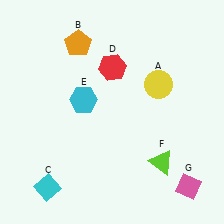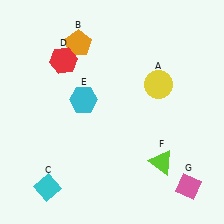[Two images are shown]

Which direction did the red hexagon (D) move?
The red hexagon (D) moved left.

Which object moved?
The red hexagon (D) moved left.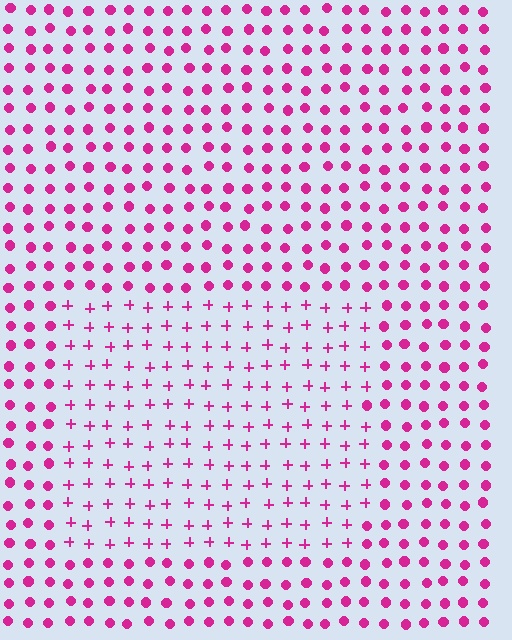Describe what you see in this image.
The image is filled with small magenta elements arranged in a uniform grid. A rectangle-shaped region contains plus signs, while the surrounding area contains circles. The boundary is defined purely by the change in element shape.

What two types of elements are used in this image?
The image uses plus signs inside the rectangle region and circles outside it.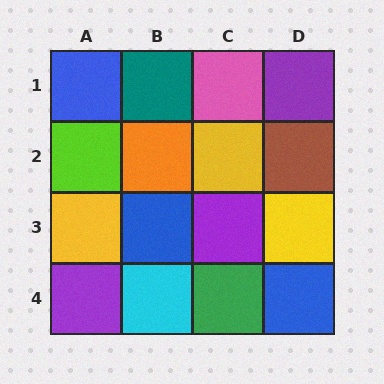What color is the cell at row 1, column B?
Teal.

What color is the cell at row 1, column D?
Purple.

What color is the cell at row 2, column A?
Lime.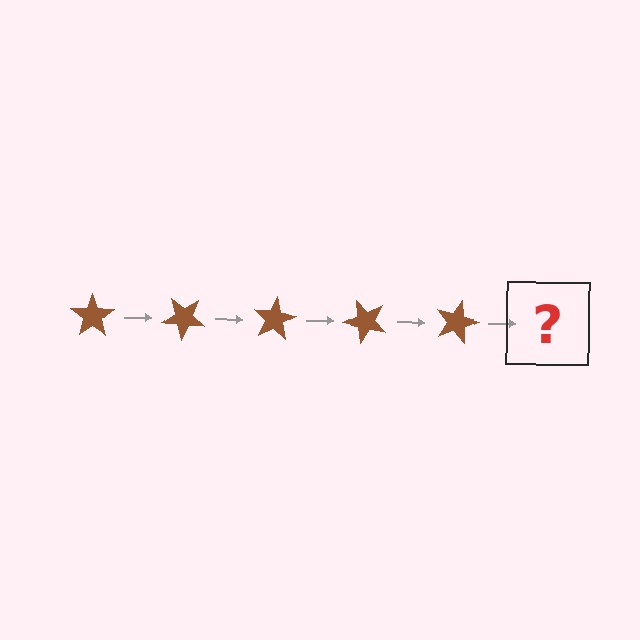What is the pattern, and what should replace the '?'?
The pattern is that the star rotates 40 degrees each step. The '?' should be a brown star rotated 200 degrees.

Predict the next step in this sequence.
The next step is a brown star rotated 200 degrees.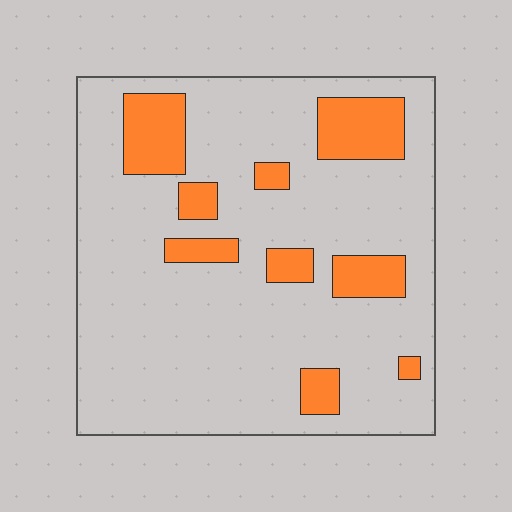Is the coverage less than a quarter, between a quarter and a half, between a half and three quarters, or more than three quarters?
Less than a quarter.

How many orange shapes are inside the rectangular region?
9.